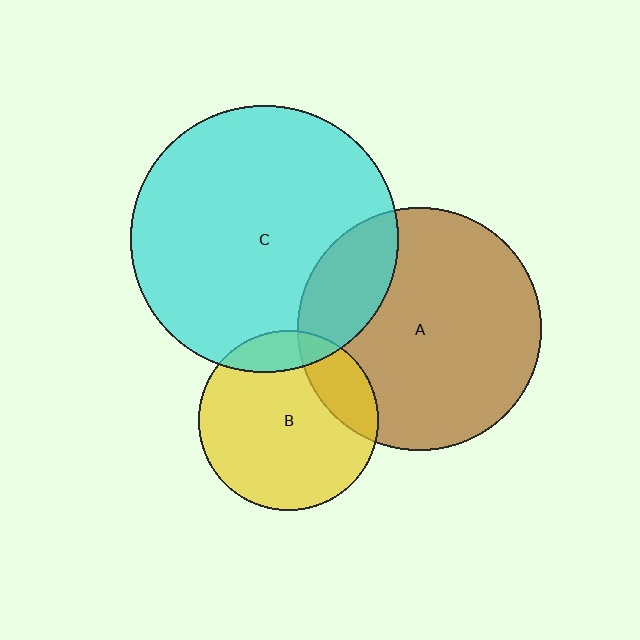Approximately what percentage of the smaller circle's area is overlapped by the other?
Approximately 20%.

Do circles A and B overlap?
Yes.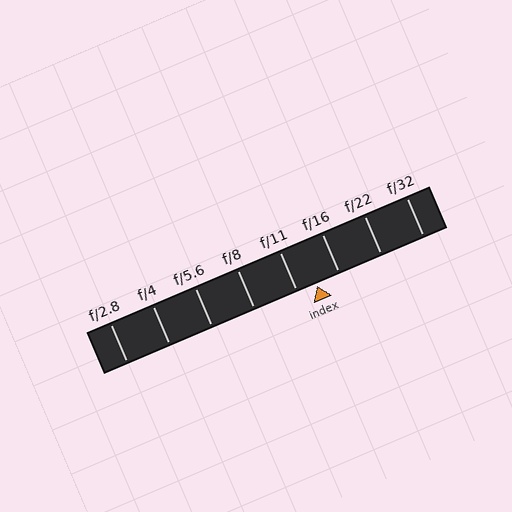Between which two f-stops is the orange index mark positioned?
The index mark is between f/11 and f/16.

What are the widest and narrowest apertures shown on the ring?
The widest aperture shown is f/2.8 and the narrowest is f/32.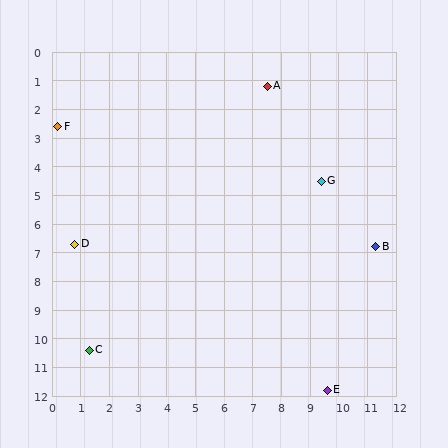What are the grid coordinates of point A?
Point A is at approximately (7.5, 1.2).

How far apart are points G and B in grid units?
Points G and B are about 3.0 grid units apart.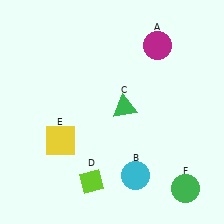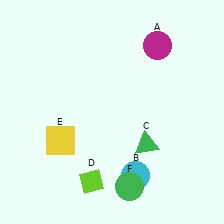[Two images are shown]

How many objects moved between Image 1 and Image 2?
2 objects moved between the two images.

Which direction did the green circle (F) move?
The green circle (F) moved left.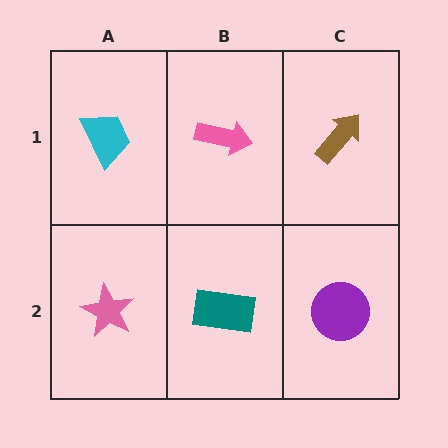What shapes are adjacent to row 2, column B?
A pink arrow (row 1, column B), a pink star (row 2, column A), a purple circle (row 2, column C).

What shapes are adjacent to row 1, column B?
A teal rectangle (row 2, column B), a cyan trapezoid (row 1, column A), a brown arrow (row 1, column C).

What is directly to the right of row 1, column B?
A brown arrow.